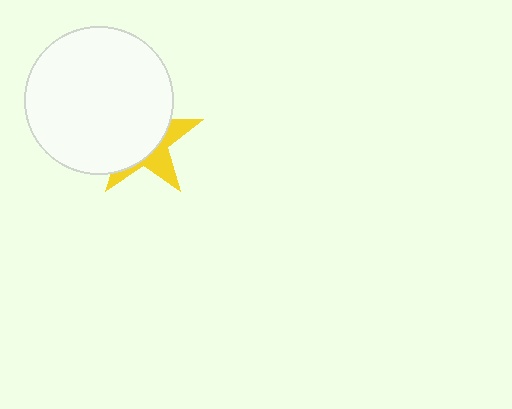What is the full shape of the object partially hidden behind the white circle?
The partially hidden object is a yellow star.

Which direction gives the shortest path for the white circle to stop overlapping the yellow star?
Moving toward the upper-left gives the shortest separation.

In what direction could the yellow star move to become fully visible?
The yellow star could move toward the lower-right. That would shift it out from behind the white circle entirely.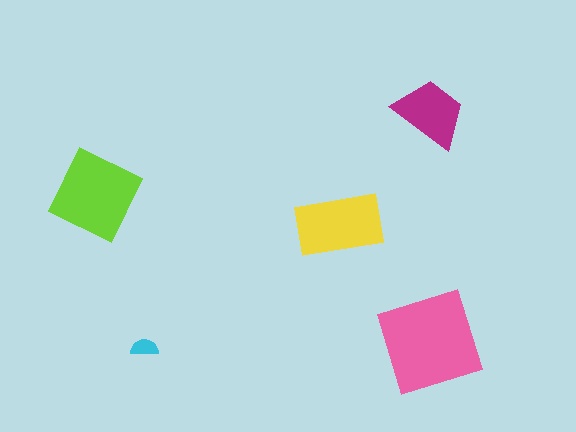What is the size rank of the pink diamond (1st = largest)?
1st.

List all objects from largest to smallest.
The pink diamond, the lime square, the yellow rectangle, the magenta trapezoid, the cyan semicircle.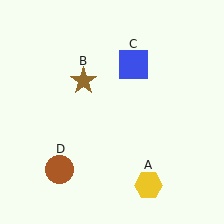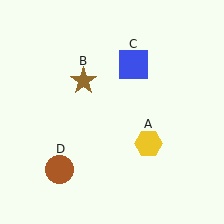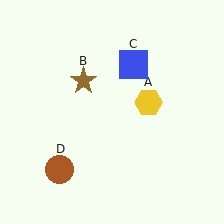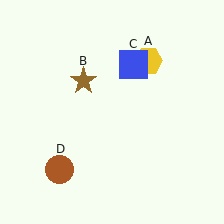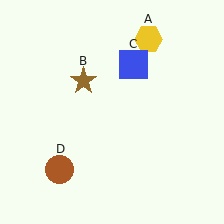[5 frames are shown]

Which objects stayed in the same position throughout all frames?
Brown star (object B) and blue square (object C) and brown circle (object D) remained stationary.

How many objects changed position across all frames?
1 object changed position: yellow hexagon (object A).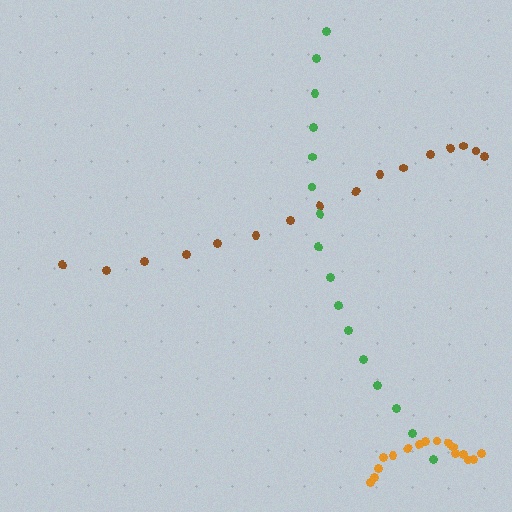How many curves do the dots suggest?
There are 3 distinct paths.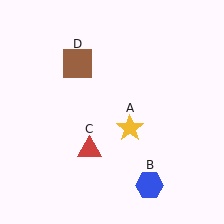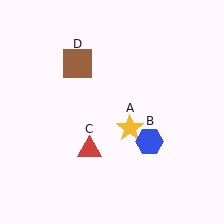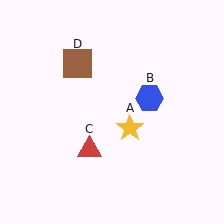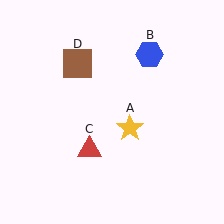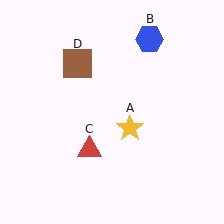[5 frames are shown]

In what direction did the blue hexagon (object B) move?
The blue hexagon (object B) moved up.